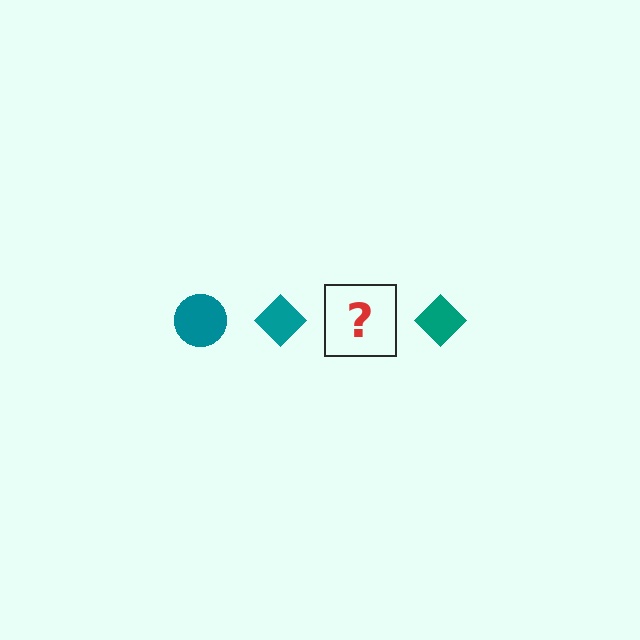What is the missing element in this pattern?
The missing element is a teal circle.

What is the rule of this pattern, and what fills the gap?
The rule is that the pattern cycles through circle, diamond shapes in teal. The gap should be filled with a teal circle.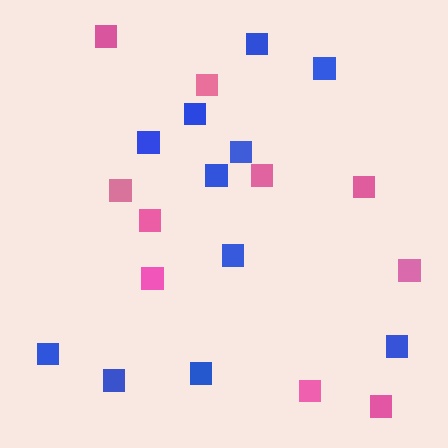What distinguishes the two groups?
There are 2 groups: one group of blue squares (11) and one group of pink squares (10).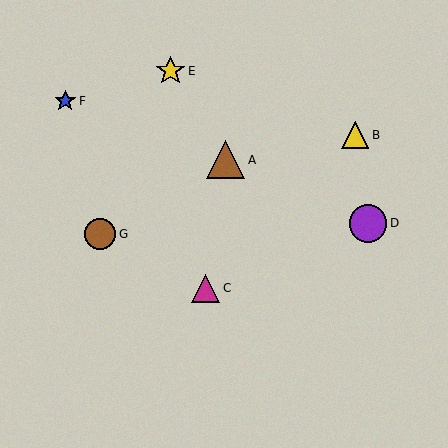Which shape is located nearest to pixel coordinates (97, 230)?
The brown circle (labeled G) at (100, 234) is nearest to that location.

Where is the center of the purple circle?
The center of the purple circle is at (368, 223).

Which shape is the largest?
The brown triangle (labeled A) is the largest.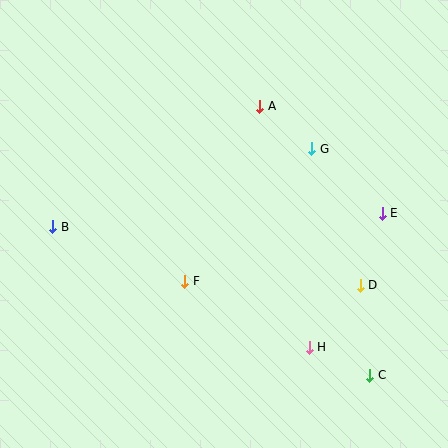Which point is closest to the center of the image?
Point F at (185, 281) is closest to the center.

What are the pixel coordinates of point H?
Point H is at (309, 347).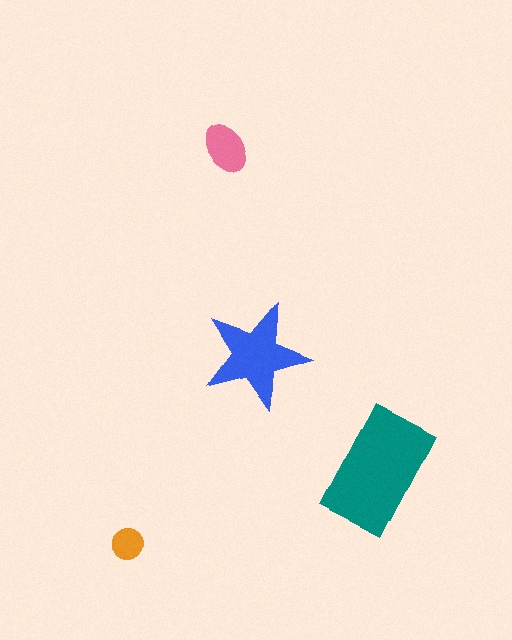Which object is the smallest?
The orange circle.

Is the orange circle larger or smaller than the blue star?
Smaller.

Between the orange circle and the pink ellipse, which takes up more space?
The pink ellipse.